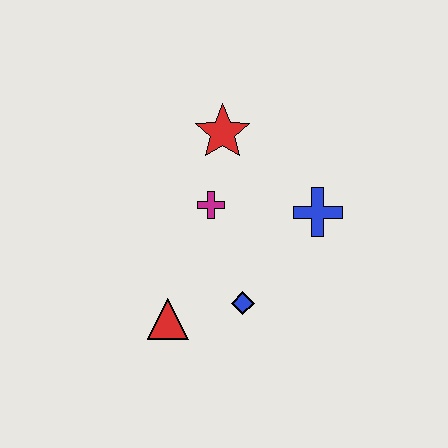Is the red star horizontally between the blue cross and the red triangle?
Yes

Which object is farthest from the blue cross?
The red triangle is farthest from the blue cross.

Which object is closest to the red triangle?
The blue diamond is closest to the red triangle.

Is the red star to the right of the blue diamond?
No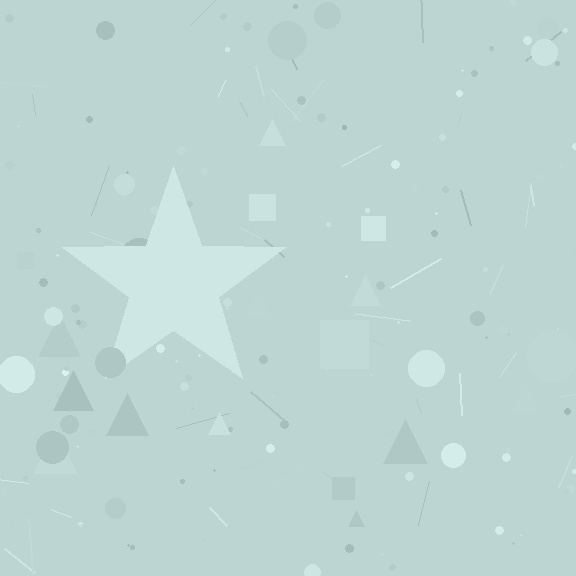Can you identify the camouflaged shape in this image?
The camouflaged shape is a star.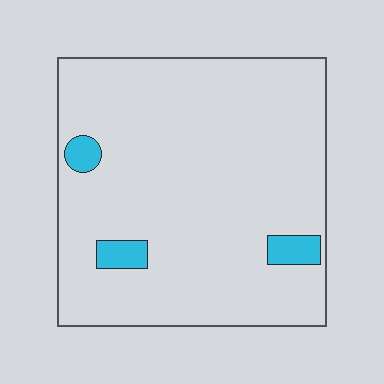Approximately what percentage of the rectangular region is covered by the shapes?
Approximately 5%.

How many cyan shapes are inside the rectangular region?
3.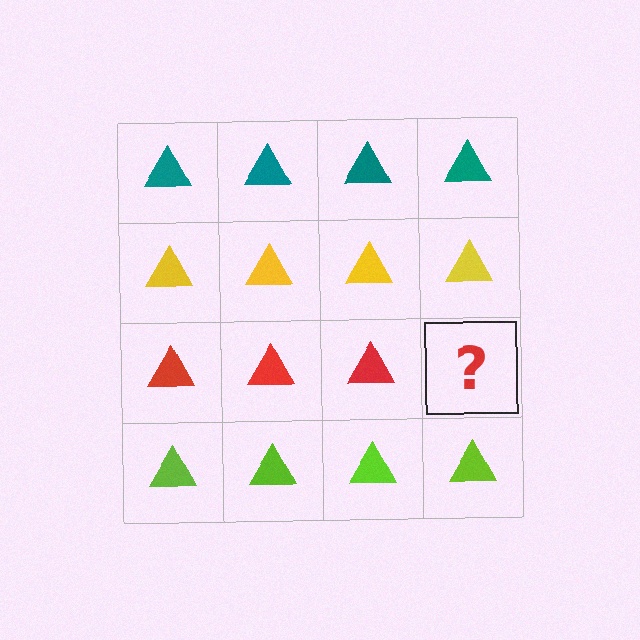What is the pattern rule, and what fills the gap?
The rule is that each row has a consistent color. The gap should be filled with a red triangle.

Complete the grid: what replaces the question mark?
The question mark should be replaced with a red triangle.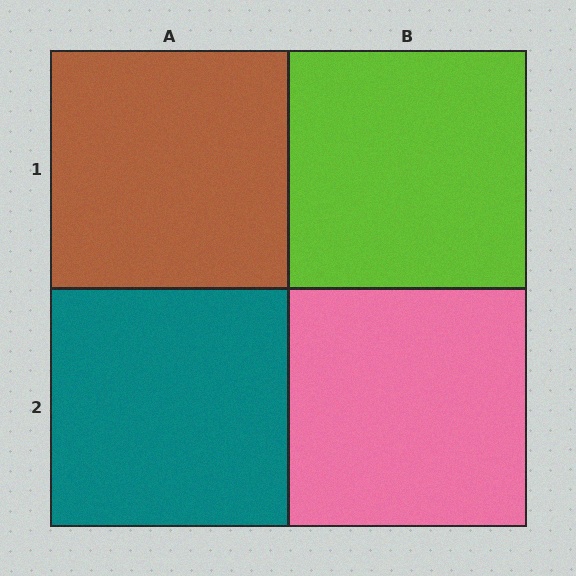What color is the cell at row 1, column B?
Lime.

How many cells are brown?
1 cell is brown.